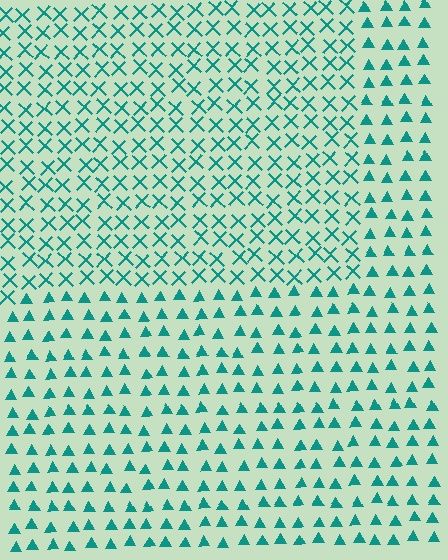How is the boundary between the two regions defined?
The boundary is defined by a change in element shape: X marks inside vs. triangles outside. All elements share the same color and spacing.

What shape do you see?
I see a rectangle.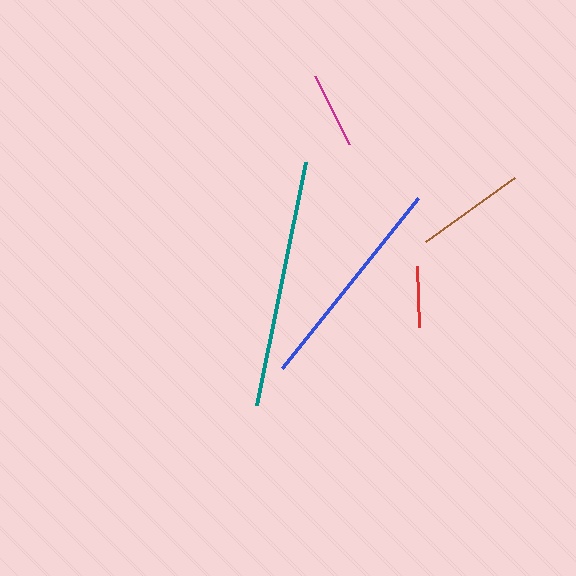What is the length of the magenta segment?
The magenta segment is approximately 76 pixels long.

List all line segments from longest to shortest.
From longest to shortest: teal, blue, brown, magenta, red.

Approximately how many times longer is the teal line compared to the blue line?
The teal line is approximately 1.1 times the length of the blue line.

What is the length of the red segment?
The red segment is approximately 61 pixels long.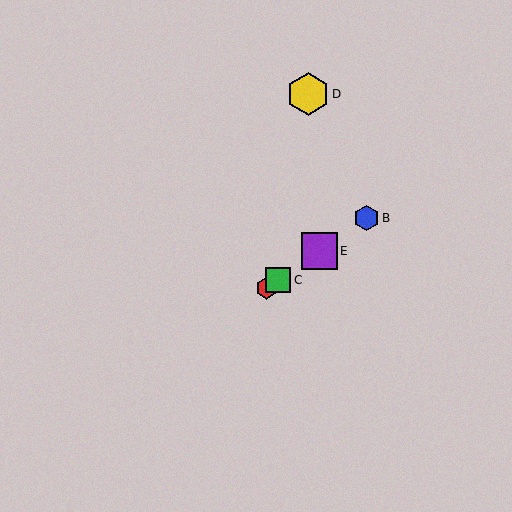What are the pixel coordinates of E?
Object E is at (319, 251).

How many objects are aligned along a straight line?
4 objects (A, B, C, E) are aligned along a straight line.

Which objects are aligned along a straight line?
Objects A, B, C, E are aligned along a straight line.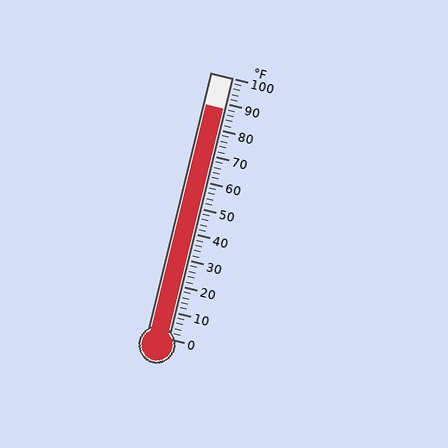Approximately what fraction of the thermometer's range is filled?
The thermometer is filled to approximately 90% of its range.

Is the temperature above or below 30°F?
The temperature is above 30°F.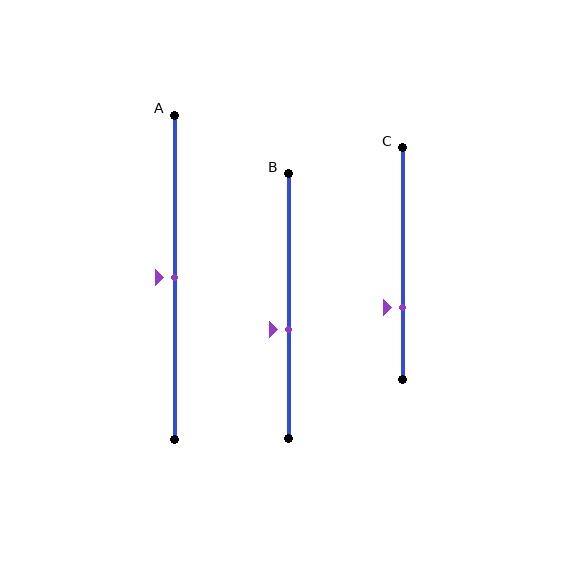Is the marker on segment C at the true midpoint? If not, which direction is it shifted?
No, the marker on segment C is shifted downward by about 19% of the segment length.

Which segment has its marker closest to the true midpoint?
Segment A has its marker closest to the true midpoint.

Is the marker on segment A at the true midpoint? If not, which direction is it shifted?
Yes, the marker on segment A is at the true midpoint.